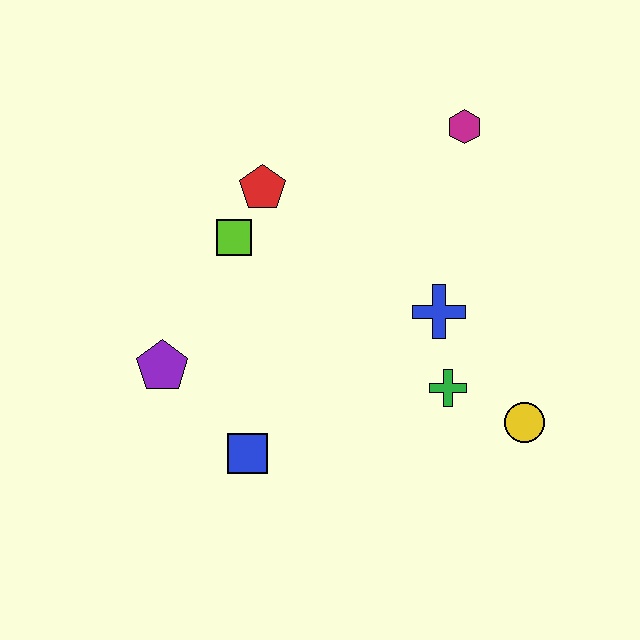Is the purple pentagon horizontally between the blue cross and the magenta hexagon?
No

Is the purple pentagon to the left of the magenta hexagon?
Yes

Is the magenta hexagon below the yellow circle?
No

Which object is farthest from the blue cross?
The purple pentagon is farthest from the blue cross.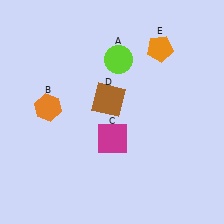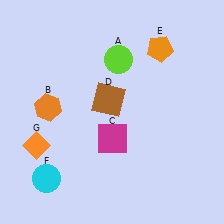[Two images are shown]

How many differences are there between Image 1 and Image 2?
There are 2 differences between the two images.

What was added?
A cyan circle (F), an orange diamond (G) were added in Image 2.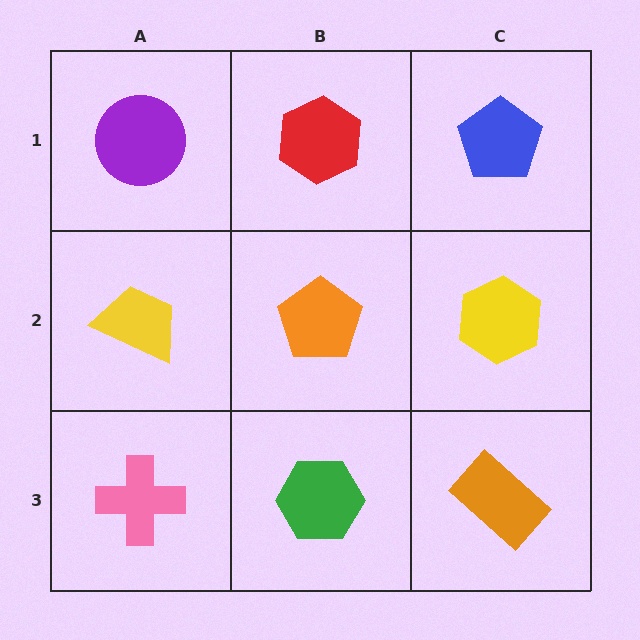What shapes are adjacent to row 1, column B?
An orange pentagon (row 2, column B), a purple circle (row 1, column A), a blue pentagon (row 1, column C).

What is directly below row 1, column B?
An orange pentagon.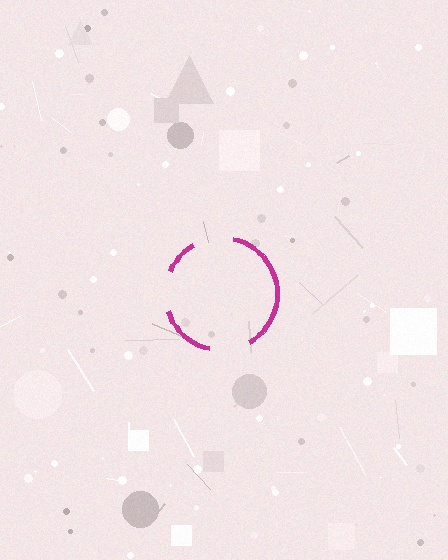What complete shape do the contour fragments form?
The contour fragments form a circle.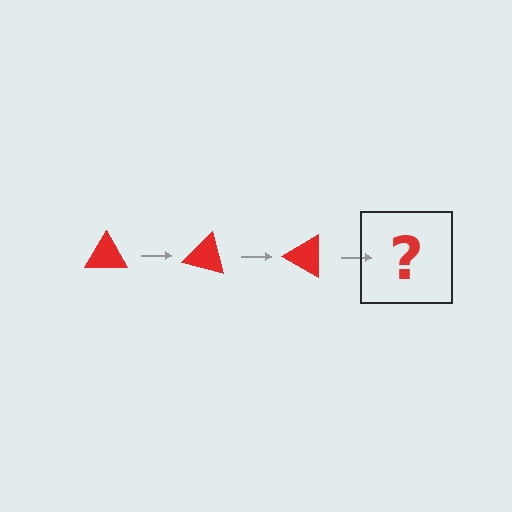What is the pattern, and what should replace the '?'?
The pattern is that the triangle rotates 15 degrees each step. The '?' should be a red triangle rotated 45 degrees.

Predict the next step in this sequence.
The next step is a red triangle rotated 45 degrees.